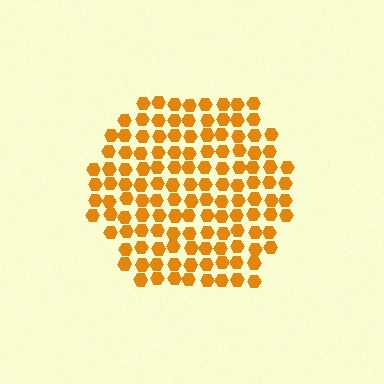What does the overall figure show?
The overall figure shows a hexagon.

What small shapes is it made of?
It is made of small hexagons.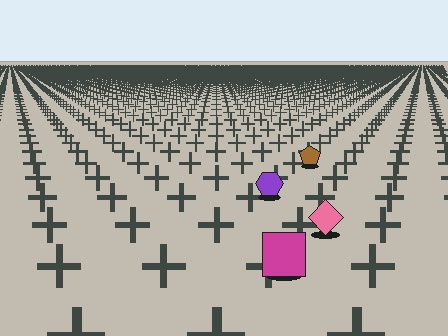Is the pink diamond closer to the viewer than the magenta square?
No. The magenta square is closer — you can tell from the texture gradient: the ground texture is coarser near it.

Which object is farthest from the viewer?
The brown pentagon is farthest from the viewer. It appears smaller and the ground texture around it is denser.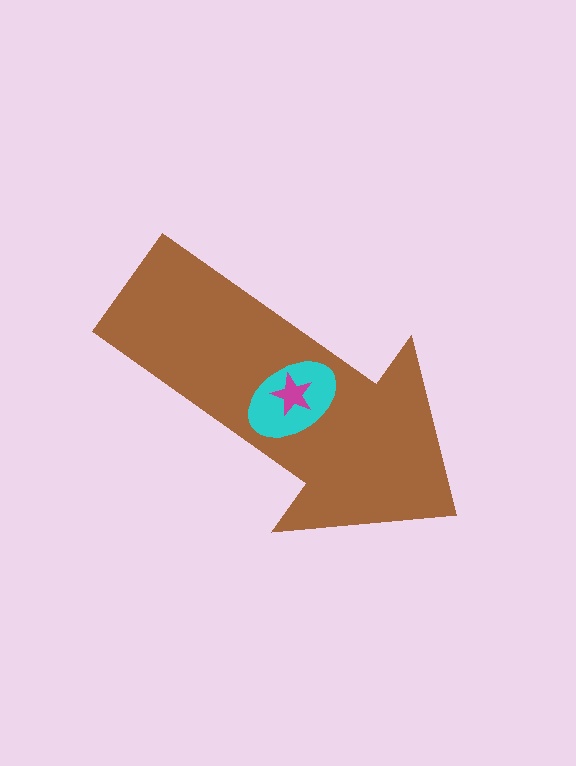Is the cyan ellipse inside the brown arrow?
Yes.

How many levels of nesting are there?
3.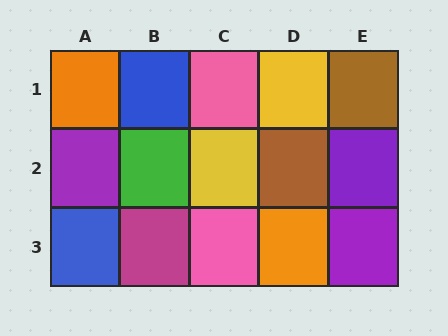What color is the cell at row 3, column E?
Purple.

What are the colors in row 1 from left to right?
Orange, blue, pink, yellow, brown.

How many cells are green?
1 cell is green.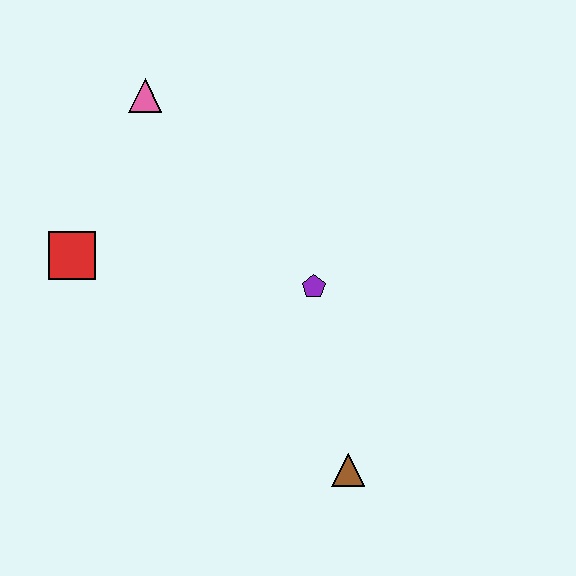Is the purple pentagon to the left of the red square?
No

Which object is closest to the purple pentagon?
The brown triangle is closest to the purple pentagon.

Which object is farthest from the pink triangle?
The brown triangle is farthest from the pink triangle.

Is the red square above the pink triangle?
No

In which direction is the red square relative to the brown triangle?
The red square is to the left of the brown triangle.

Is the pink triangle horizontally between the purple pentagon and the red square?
Yes